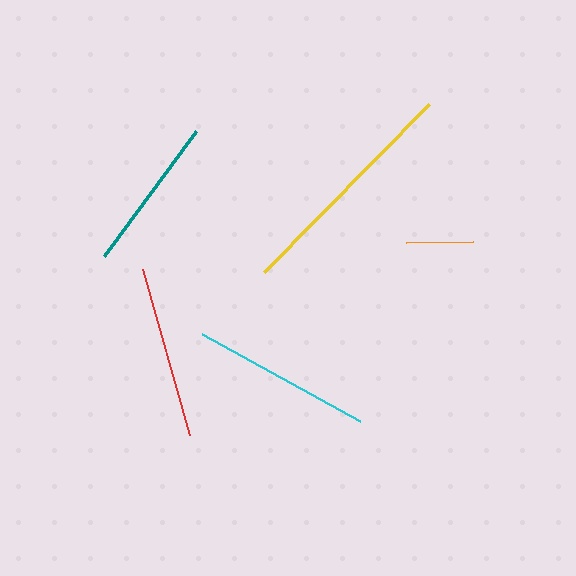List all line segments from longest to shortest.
From longest to shortest: yellow, cyan, red, teal, orange.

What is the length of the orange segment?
The orange segment is approximately 67 pixels long.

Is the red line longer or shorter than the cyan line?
The cyan line is longer than the red line.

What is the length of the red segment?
The red segment is approximately 173 pixels long.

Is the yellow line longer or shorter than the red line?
The yellow line is longer than the red line.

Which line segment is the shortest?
The orange line is the shortest at approximately 67 pixels.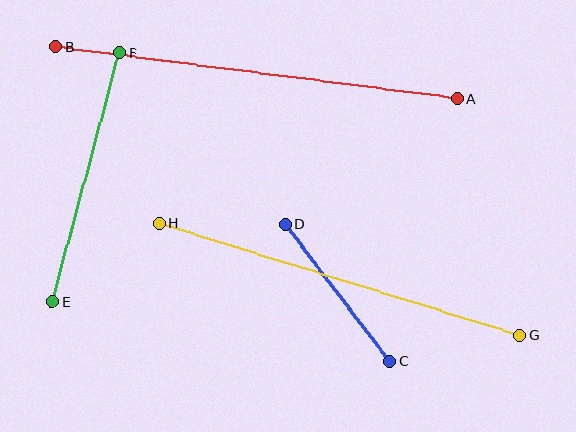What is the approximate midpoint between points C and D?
The midpoint is at approximately (337, 293) pixels.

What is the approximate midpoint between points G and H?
The midpoint is at approximately (340, 279) pixels.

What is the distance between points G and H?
The distance is approximately 377 pixels.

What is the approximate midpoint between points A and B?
The midpoint is at approximately (256, 73) pixels.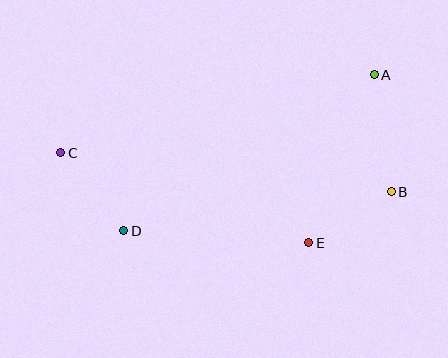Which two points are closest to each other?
Points B and E are closest to each other.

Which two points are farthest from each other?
Points B and C are farthest from each other.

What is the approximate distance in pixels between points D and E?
The distance between D and E is approximately 185 pixels.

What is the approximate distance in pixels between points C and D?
The distance between C and D is approximately 100 pixels.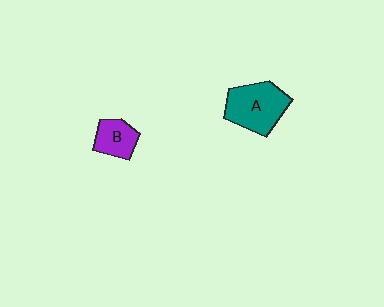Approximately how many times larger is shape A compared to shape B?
Approximately 1.8 times.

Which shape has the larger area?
Shape A (teal).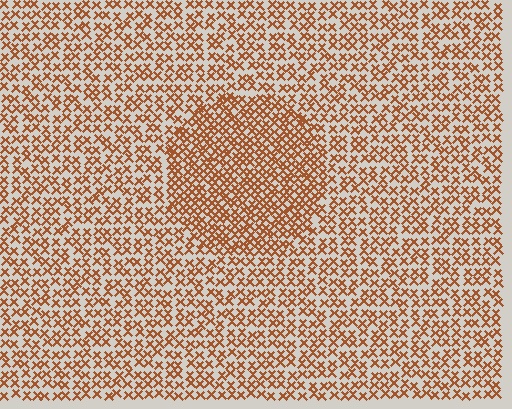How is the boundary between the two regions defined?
The boundary is defined by a change in element density (approximately 1.7x ratio). All elements are the same color, size, and shape.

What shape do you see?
I see a circle.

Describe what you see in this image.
The image contains small brown elements arranged at two different densities. A circle-shaped region is visible where the elements are more densely packed than the surrounding area.